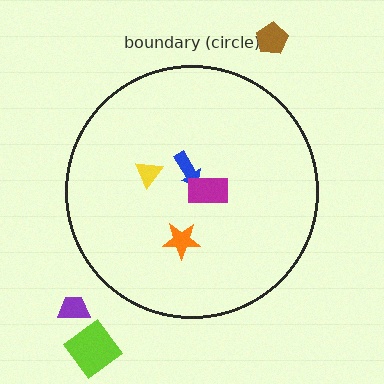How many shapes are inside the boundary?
4 inside, 3 outside.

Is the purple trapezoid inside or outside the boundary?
Outside.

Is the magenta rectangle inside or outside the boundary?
Inside.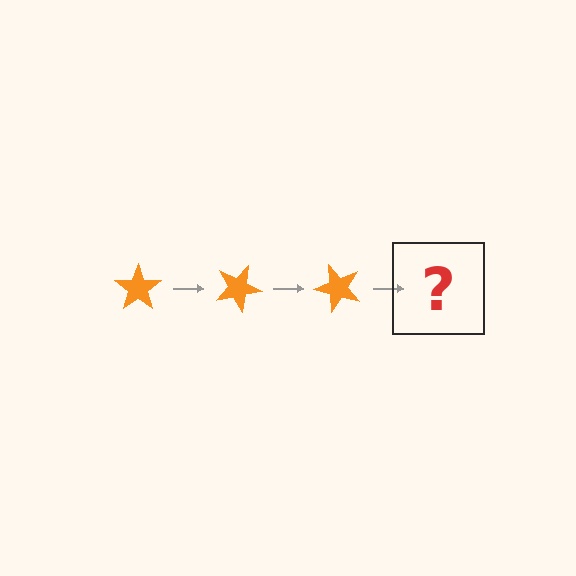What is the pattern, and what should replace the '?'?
The pattern is that the star rotates 25 degrees each step. The '?' should be an orange star rotated 75 degrees.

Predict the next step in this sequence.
The next step is an orange star rotated 75 degrees.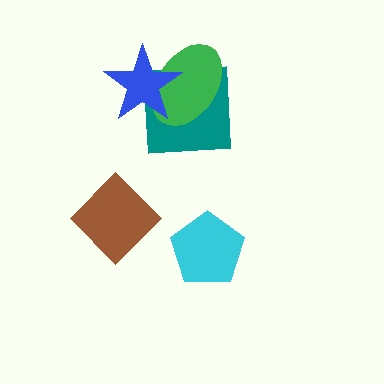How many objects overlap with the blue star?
2 objects overlap with the blue star.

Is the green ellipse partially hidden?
Yes, it is partially covered by another shape.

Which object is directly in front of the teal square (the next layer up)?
The green ellipse is directly in front of the teal square.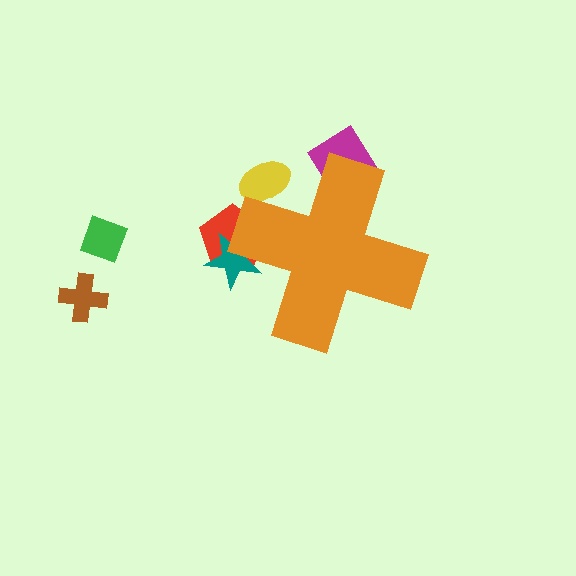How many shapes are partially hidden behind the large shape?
4 shapes are partially hidden.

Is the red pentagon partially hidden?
Yes, the red pentagon is partially hidden behind the orange cross.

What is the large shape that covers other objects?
An orange cross.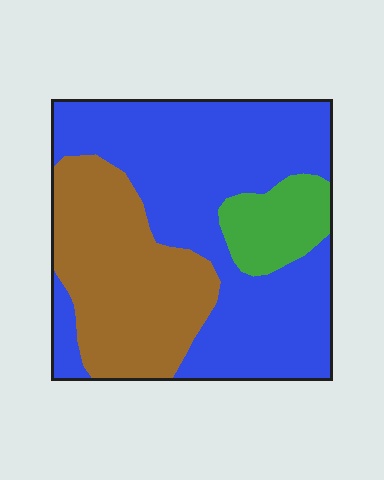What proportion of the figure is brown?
Brown takes up between a sixth and a third of the figure.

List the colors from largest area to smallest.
From largest to smallest: blue, brown, green.